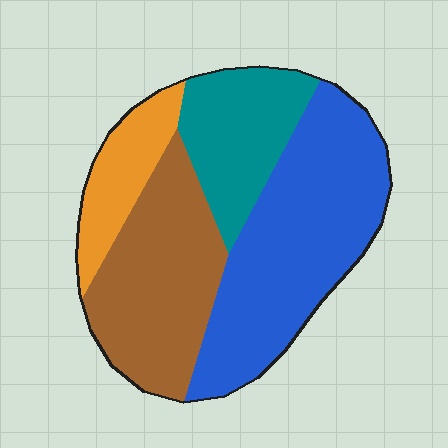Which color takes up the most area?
Blue, at roughly 40%.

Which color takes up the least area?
Orange, at roughly 10%.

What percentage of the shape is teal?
Teal takes up about one fifth (1/5) of the shape.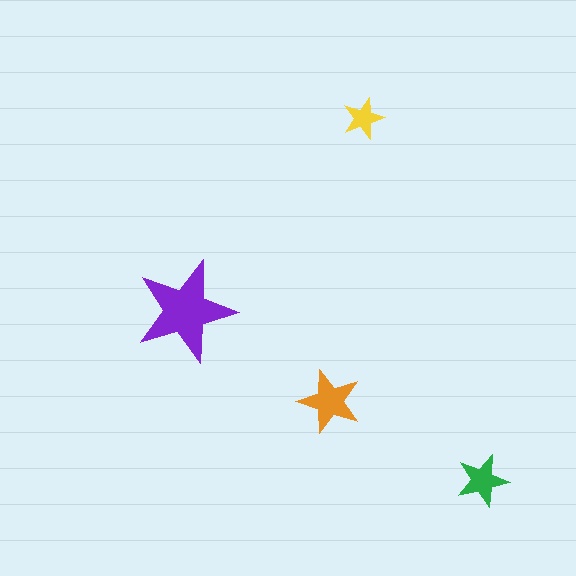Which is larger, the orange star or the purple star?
The purple one.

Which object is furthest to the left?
The purple star is leftmost.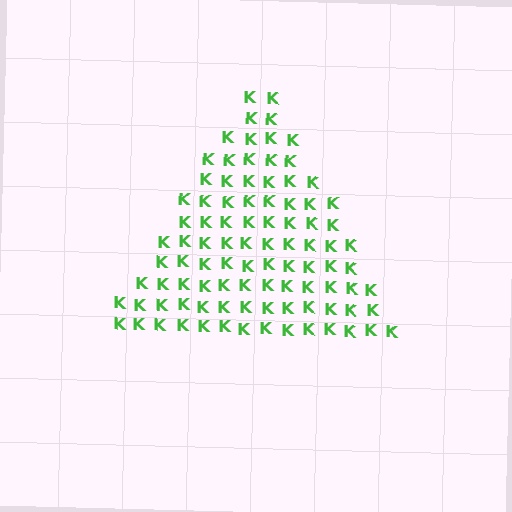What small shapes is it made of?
It is made of small letter K's.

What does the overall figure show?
The overall figure shows a triangle.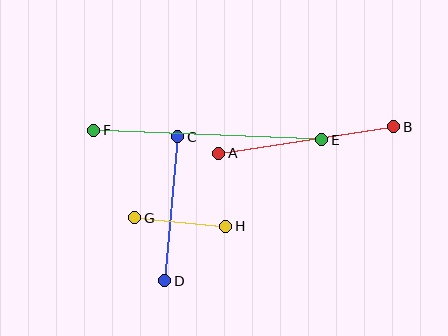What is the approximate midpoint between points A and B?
The midpoint is at approximately (306, 140) pixels.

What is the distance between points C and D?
The distance is approximately 145 pixels.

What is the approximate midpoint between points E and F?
The midpoint is at approximately (208, 135) pixels.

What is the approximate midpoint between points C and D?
The midpoint is at approximately (171, 209) pixels.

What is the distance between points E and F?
The distance is approximately 228 pixels.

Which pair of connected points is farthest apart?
Points E and F are farthest apart.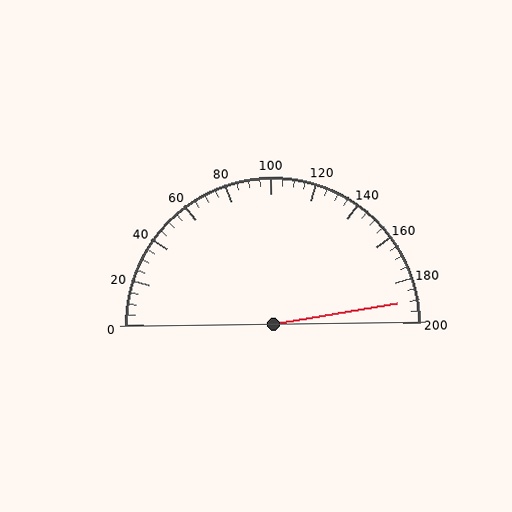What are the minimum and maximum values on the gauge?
The gauge ranges from 0 to 200.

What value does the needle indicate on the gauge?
The needle indicates approximately 190.